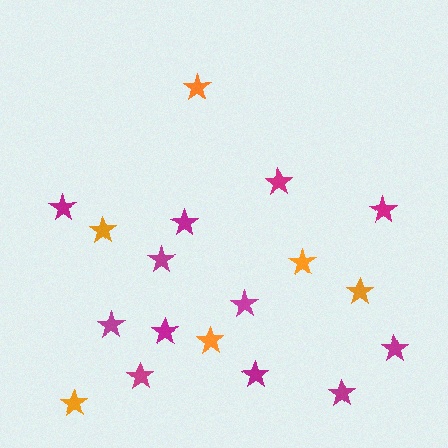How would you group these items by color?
There are 2 groups: one group of magenta stars (12) and one group of orange stars (6).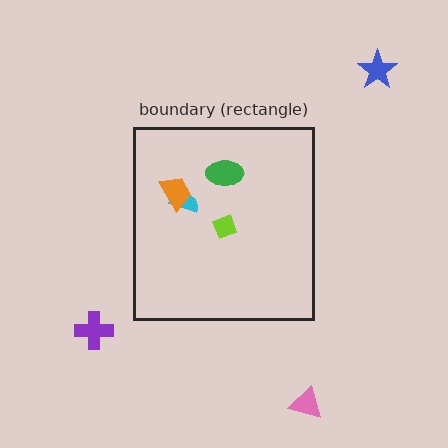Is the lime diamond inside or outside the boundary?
Inside.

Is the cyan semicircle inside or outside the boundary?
Inside.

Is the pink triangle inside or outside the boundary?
Outside.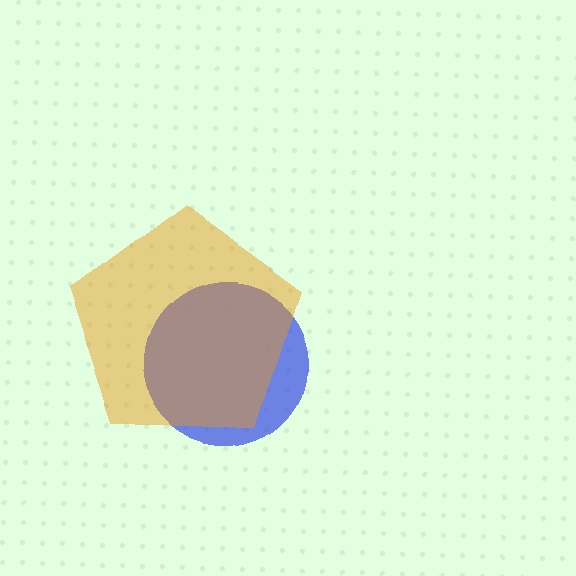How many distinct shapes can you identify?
There are 2 distinct shapes: a blue circle, an orange pentagon.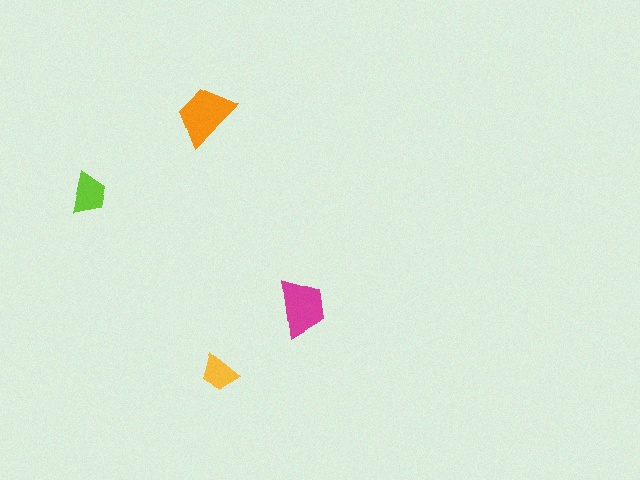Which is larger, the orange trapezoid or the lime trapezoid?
The orange one.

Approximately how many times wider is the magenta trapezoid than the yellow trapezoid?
About 1.5 times wider.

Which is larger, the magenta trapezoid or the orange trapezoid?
The orange one.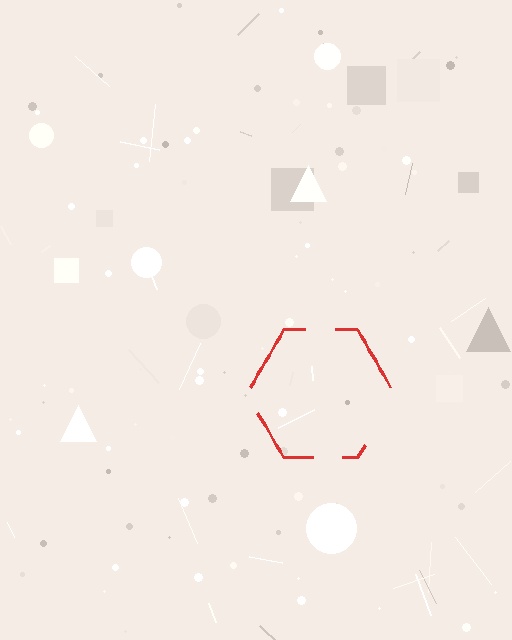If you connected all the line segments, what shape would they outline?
They would outline a hexagon.